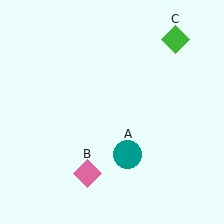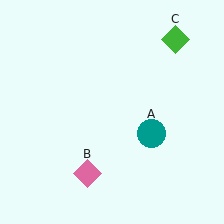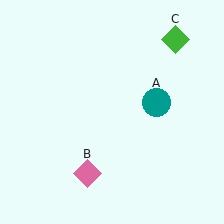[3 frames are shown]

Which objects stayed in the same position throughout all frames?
Pink diamond (object B) and green diamond (object C) remained stationary.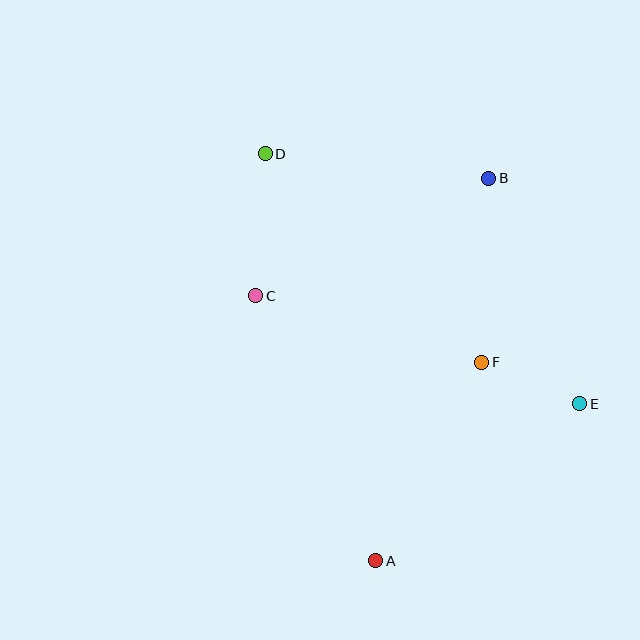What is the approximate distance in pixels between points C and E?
The distance between C and E is approximately 341 pixels.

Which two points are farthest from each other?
Points A and D are farthest from each other.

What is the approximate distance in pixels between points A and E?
The distance between A and E is approximately 257 pixels.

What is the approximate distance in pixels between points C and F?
The distance between C and F is approximately 235 pixels.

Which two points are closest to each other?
Points E and F are closest to each other.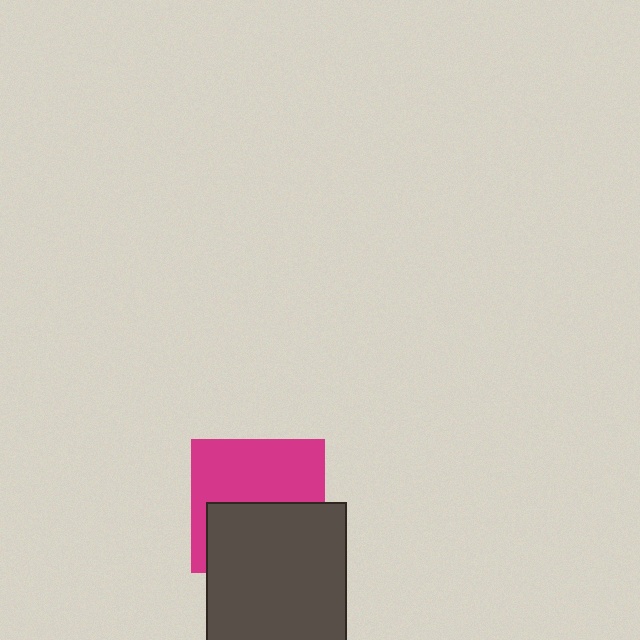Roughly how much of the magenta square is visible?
About half of it is visible (roughly 52%).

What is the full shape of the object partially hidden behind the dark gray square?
The partially hidden object is a magenta square.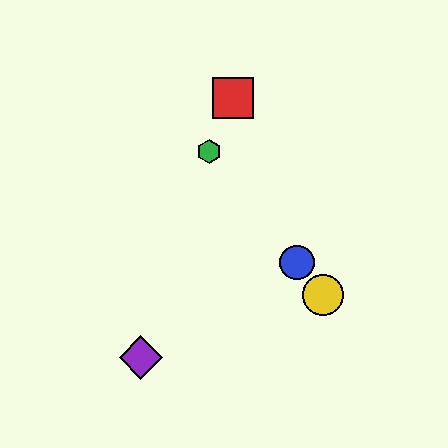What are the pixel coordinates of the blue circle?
The blue circle is at (297, 262).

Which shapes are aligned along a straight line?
The blue circle, the green hexagon, the yellow circle are aligned along a straight line.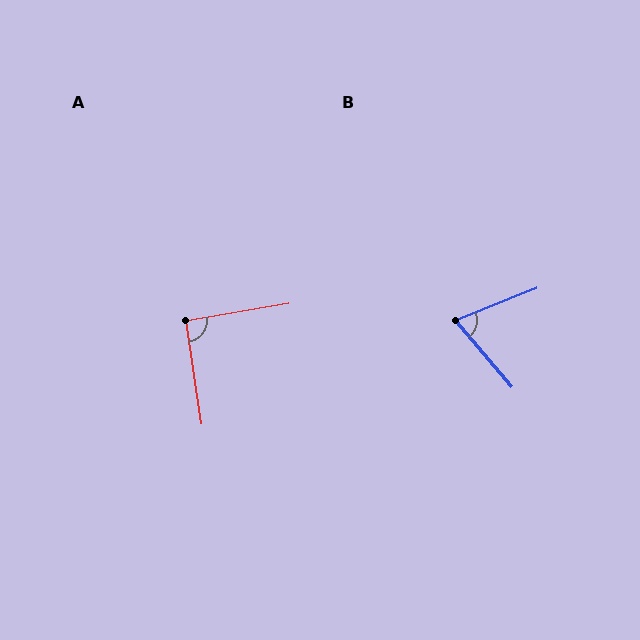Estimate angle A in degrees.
Approximately 91 degrees.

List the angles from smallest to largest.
B (71°), A (91°).